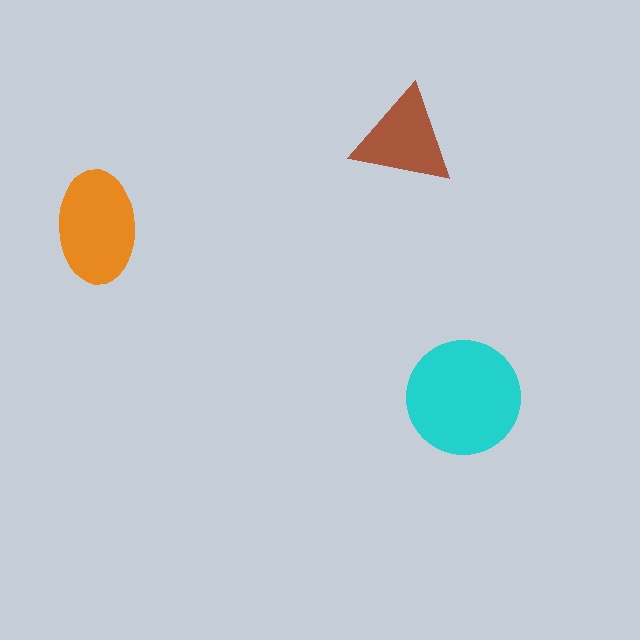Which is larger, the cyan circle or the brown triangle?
The cyan circle.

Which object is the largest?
The cyan circle.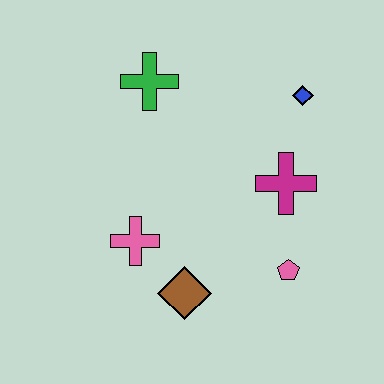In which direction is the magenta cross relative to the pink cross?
The magenta cross is to the right of the pink cross.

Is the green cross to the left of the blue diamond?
Yes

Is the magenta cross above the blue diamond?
No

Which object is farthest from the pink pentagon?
The green cross is farthest from the pink pentagon.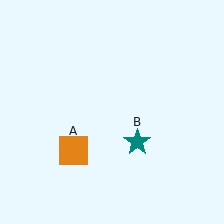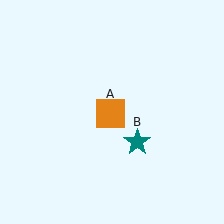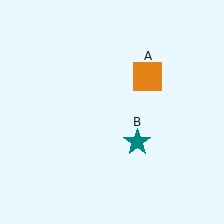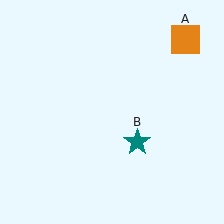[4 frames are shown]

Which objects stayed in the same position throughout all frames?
Teal star (object B) remained stationary.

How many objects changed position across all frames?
1 object changed position: orange square (object A).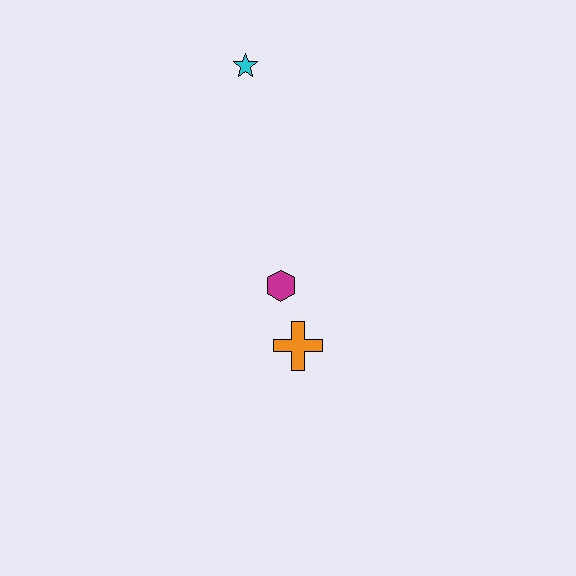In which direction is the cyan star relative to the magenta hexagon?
The cyan star is above the magenta hexagon.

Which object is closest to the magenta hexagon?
The orange cross is closest to the magenta hexagon.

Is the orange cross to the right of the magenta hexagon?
Yes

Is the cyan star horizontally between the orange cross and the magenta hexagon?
No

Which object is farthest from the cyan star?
The orange cross is farthest from the cyan star.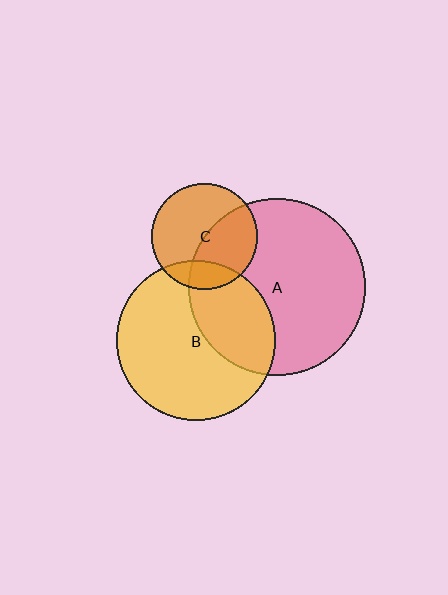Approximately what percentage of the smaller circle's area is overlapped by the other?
Approximately 35%.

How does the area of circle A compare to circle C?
Approximately 2.8 times.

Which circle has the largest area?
Circle A (pink).